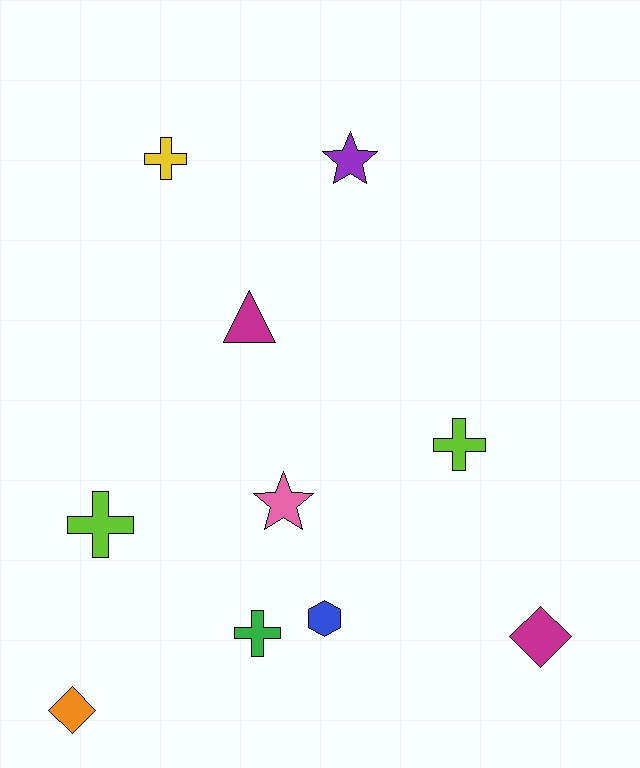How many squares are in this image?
There are no squares.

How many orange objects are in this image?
There is 1 orange object.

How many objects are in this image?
There are 10 objects.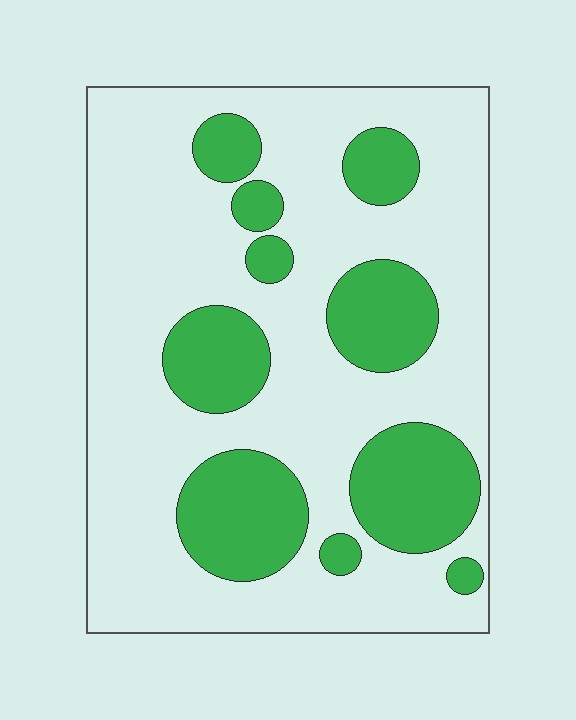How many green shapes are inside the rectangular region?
10.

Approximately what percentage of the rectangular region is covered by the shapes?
Approximately 30%.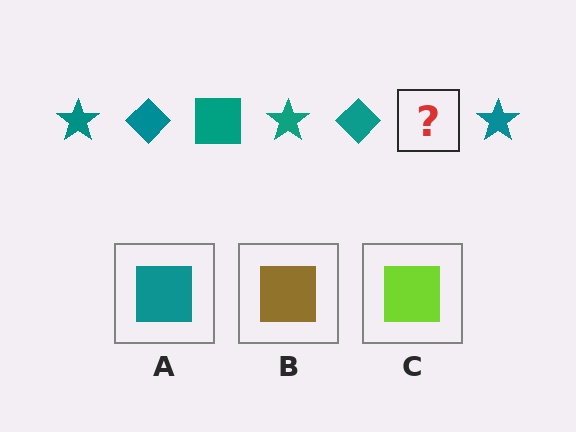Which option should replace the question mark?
Option A.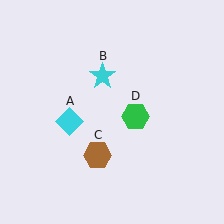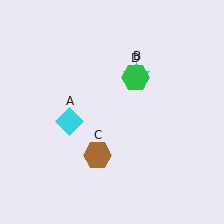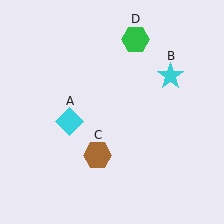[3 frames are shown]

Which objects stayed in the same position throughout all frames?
Cyan diamond (object A) and brown hexagon (object C) remained stationary.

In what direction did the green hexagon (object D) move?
The green hexagon (object D) moved up.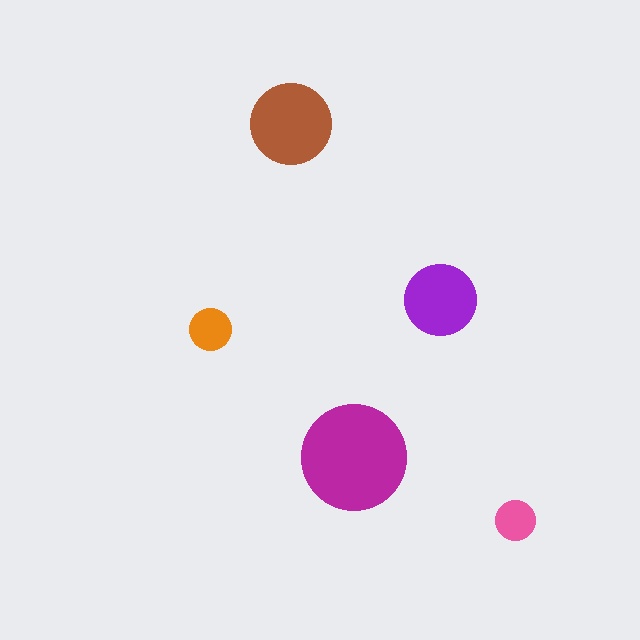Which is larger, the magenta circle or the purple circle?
The magenta one.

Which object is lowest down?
The pink circle is bottommost.